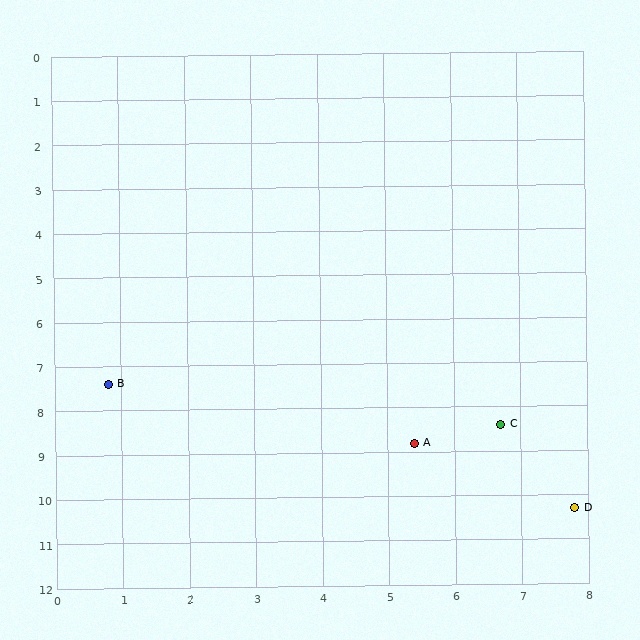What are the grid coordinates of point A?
Point A is at approximately (5.4, 8.8).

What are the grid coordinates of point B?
Point B is at approximately (0.8, 7.4).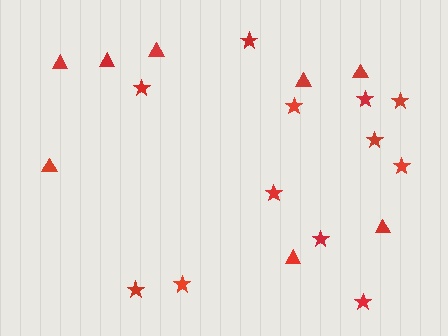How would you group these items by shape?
There are 2 groups: one group of stars (12) and one group of triangles (8).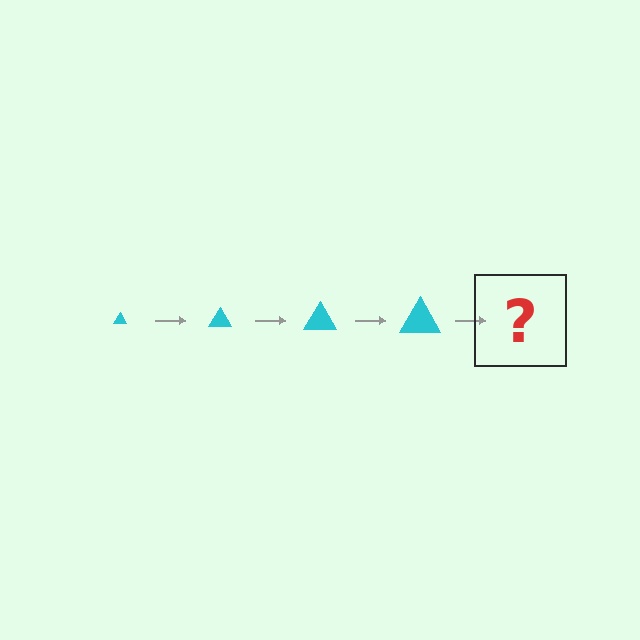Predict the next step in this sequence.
The next step is a cyan triangle, larger than the previous one.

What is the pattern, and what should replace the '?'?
The pattern is that the triangle gets progressively larger each step. The '?' should be a cyan triangle, larger than the previous one.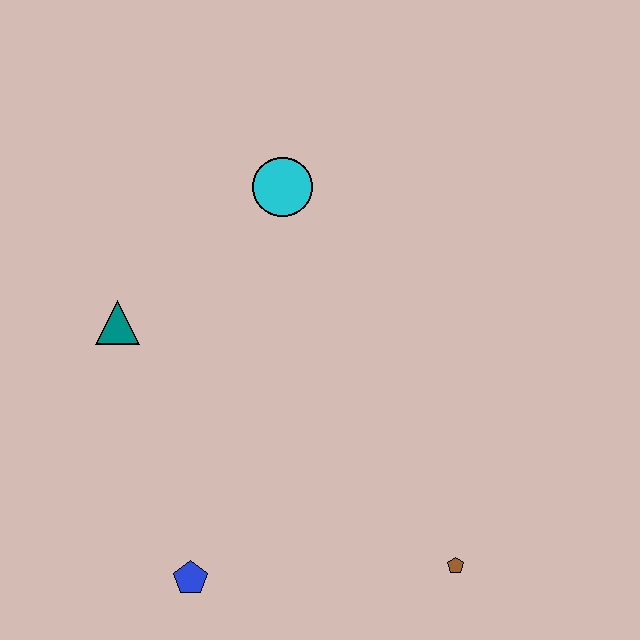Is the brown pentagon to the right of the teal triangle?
Yes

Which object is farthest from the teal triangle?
The brown pentagon is farthest from the teal triangle.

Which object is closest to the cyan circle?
The teal triangle is closest to the cyan circle.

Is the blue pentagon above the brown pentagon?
No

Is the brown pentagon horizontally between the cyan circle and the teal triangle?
No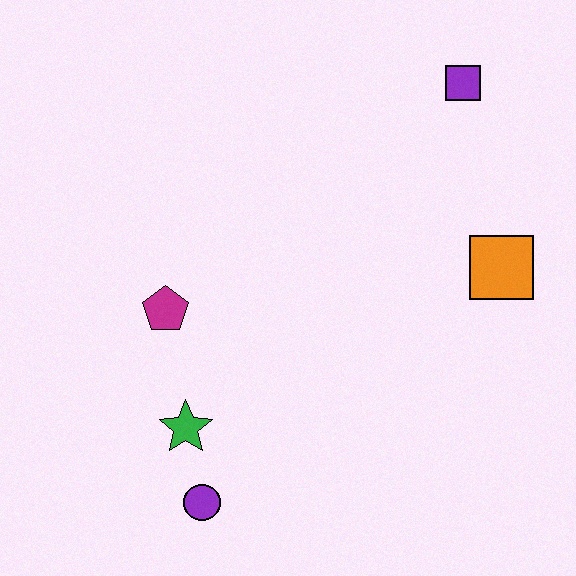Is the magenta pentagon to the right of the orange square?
No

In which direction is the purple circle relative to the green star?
The purple circle is below the green star.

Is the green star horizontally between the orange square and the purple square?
No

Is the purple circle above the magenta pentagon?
No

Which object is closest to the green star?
The purple circle is closest to the green star.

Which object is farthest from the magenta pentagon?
The purple square is farthest from the magenta pentagon.